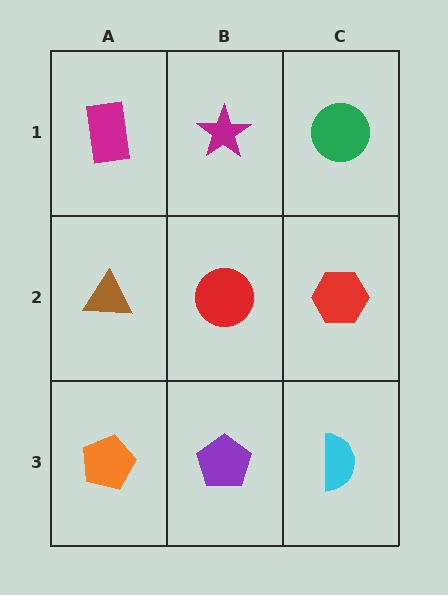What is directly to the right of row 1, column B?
A green circle.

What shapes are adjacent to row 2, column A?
A magenta rectangle (row 1, column A), an orange pentagon (row 3, column A), a red circle (row 2, column B).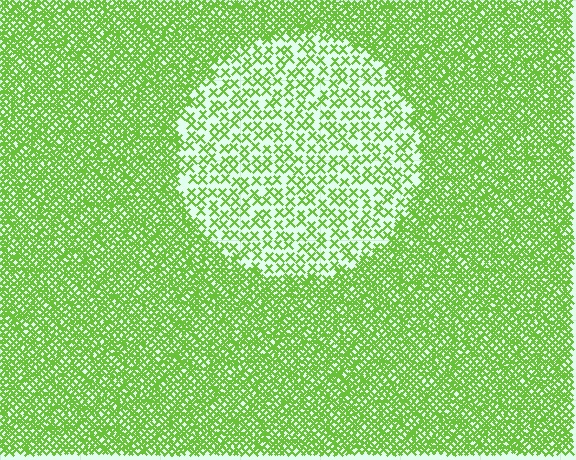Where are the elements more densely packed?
The elements are more densely packed outside the circle boundary.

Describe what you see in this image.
The image contains small lime elements arranged at two different densities. A circle-shaped region is visible where the elements are less densely packed than the surrounding area.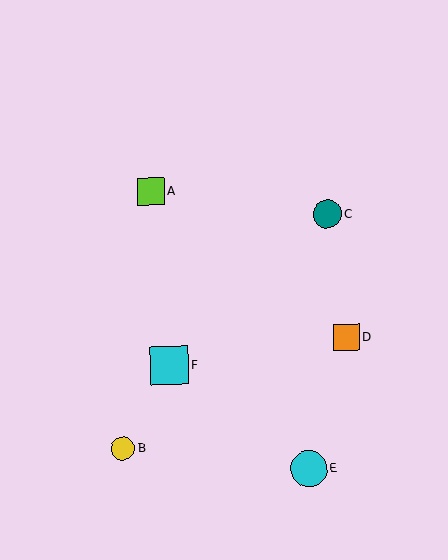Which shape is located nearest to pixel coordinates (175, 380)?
The cyan square (labeled F) at (169, 366) is nearest to that location.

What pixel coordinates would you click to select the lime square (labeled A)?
Click at (151, 191) to select the lime square A.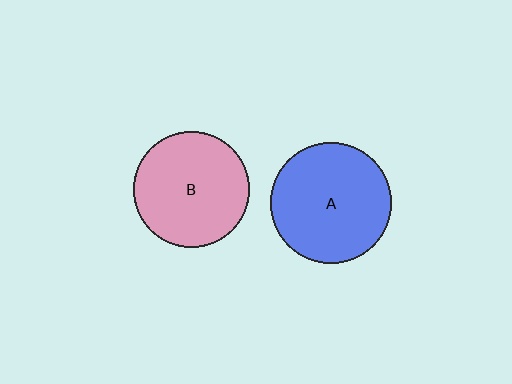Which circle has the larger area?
Circle A (blue).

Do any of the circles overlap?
No, none of the circles overlap.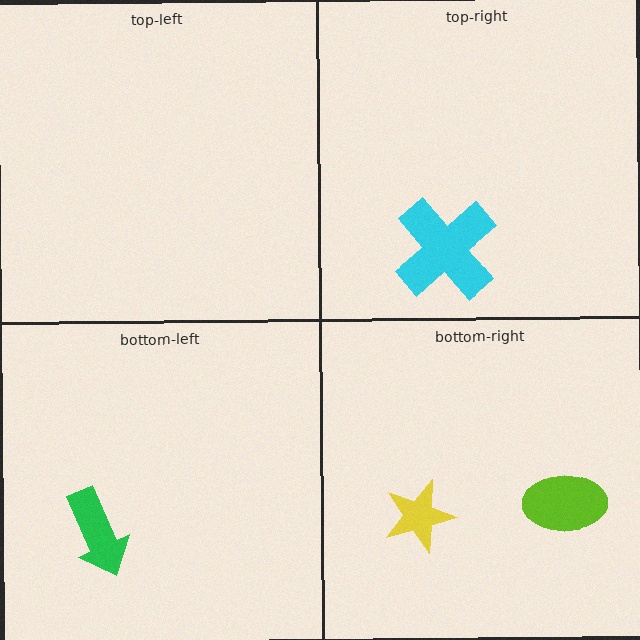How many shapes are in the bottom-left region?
1.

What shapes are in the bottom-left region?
The green arrow.